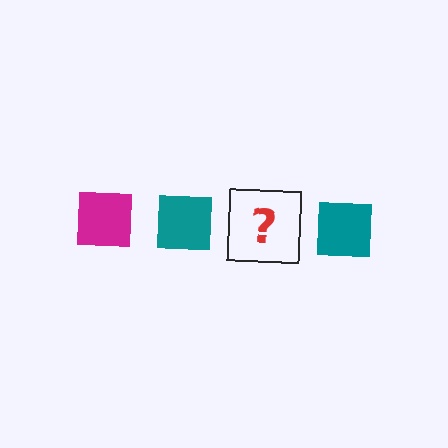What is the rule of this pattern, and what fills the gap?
The rule is that the pattern cycles through magenta, teal squares. The gap should be filled with a magenta square.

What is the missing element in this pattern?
The missing element is a magenta square.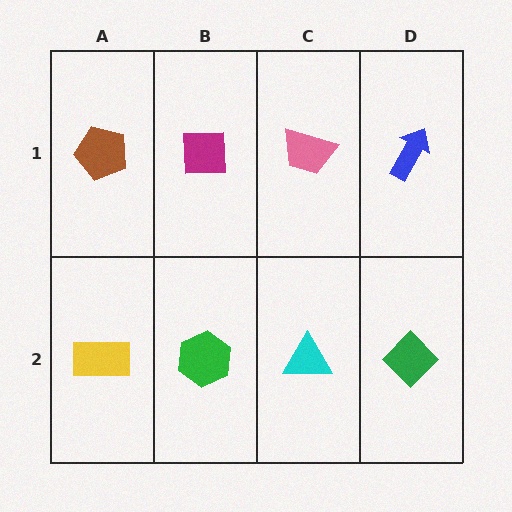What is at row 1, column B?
A magenta square.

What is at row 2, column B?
A green hexagon.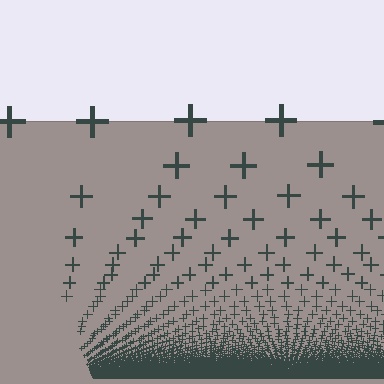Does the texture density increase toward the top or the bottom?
Density increases toward the bottom.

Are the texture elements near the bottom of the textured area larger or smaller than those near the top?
Smaller. The gradient is inverted — elements near the bottom are smaller and denser.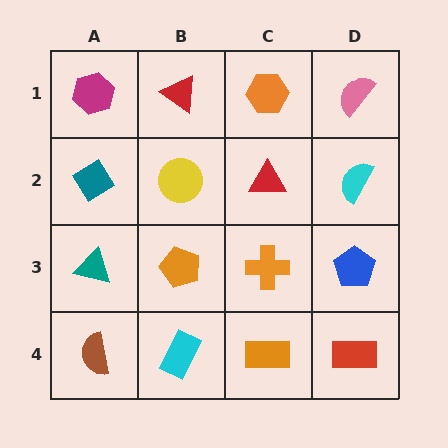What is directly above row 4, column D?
A blue pentagon.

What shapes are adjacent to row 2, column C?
An orange hexagon (row 1, column C), an orange cross (row 3, column C), a yellow circle (row 2, column B), a cyan semicircle (row 2, column D).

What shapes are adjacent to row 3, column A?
A teal diamond (row 2, column A), a brown semicircle (row 4, column A), an orange pentagon (row 3, column B).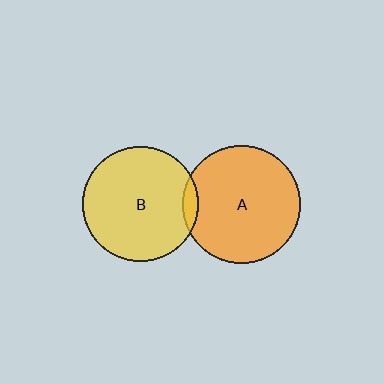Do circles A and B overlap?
Yes.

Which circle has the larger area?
Circle A (orange).